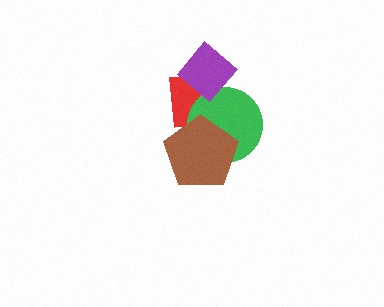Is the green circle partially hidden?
Yes, it is partially covered by another shape.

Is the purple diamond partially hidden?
No, no other shape covers it.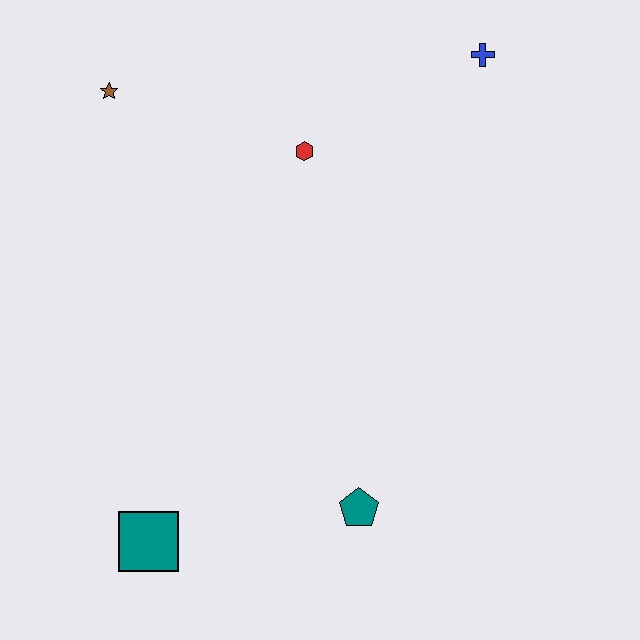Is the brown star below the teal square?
No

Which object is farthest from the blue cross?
The teal square is farthest from the blue cross.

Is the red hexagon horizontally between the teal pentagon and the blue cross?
No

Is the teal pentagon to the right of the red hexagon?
Yes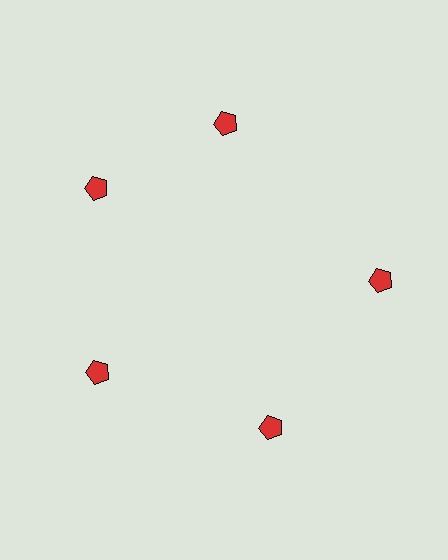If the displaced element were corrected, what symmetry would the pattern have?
It would have 5-fold rotational symmetry — the pattern would map onto itself every 72 degrees.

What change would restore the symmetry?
The symmetry would be restored by rotating it back into even spacing with its neighbors so that all 5 pentagons sit at equal angles and equal distance from the center.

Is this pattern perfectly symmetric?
No. The 5 red pentagons are arranged in a ring, but one element near the 1 o'clock position is rotated out of alignment along the ring, breaking the 5-fold rotational symmetry.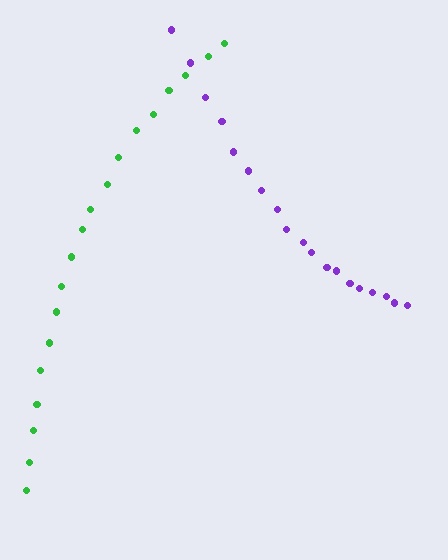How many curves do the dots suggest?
There are 2 distinct paths.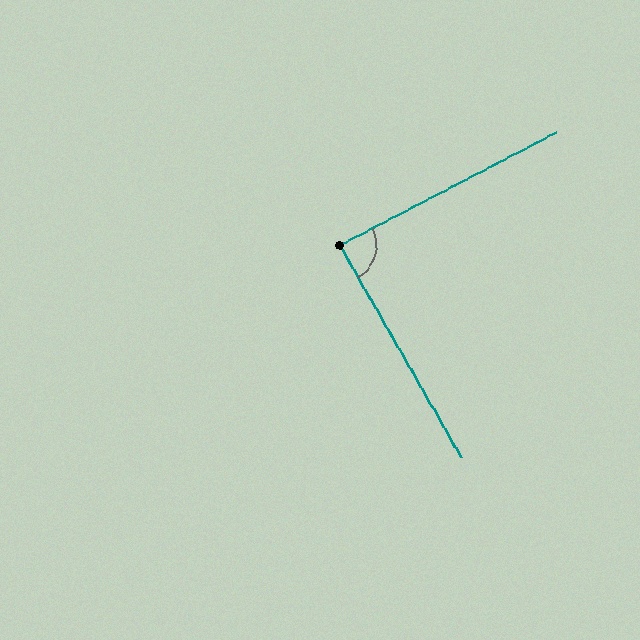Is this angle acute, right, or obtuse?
It is approximately a right angle.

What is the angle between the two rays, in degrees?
Approximately 88 degrees.